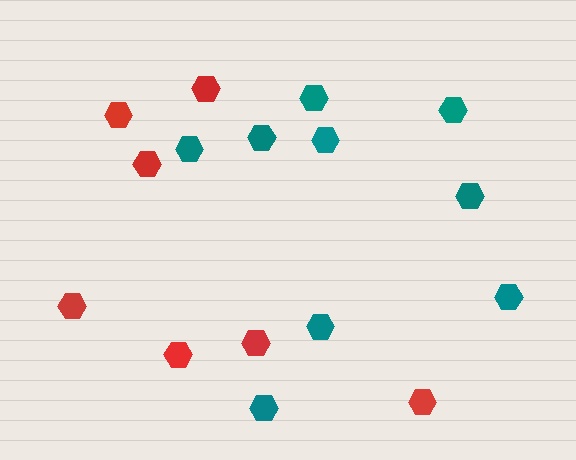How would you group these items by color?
There are 2 groups: one group of teal hexagons (9) and one group of red hexagons (7).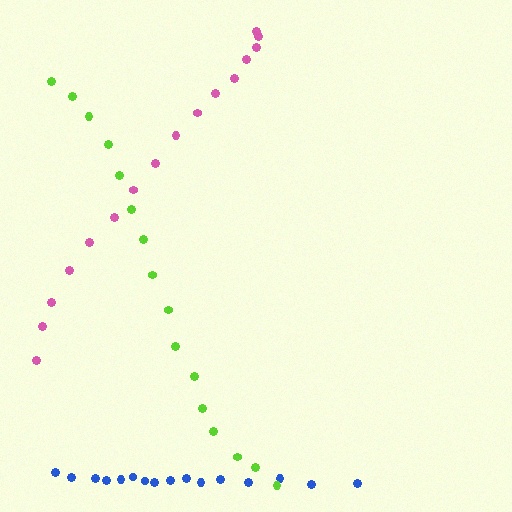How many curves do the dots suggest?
There are 3 distinct paths.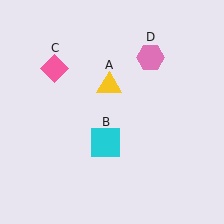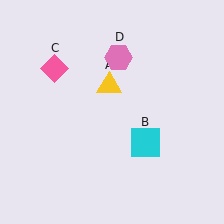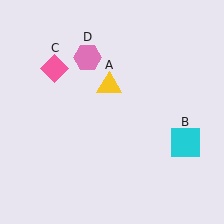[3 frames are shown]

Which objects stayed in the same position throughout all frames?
Yellow triangle (object A) and pink diamond (object C) remained stationary.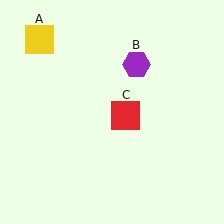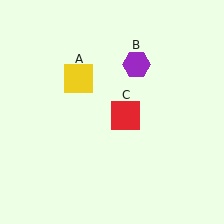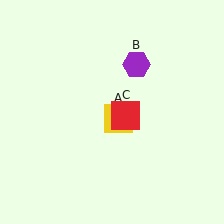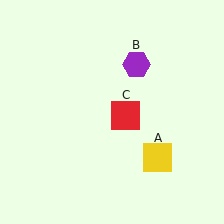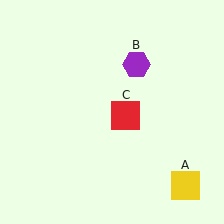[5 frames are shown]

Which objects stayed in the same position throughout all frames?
Purple hexagon (object B) and red square (object C) remained stationary.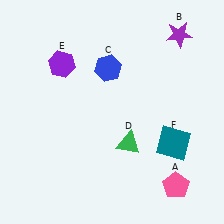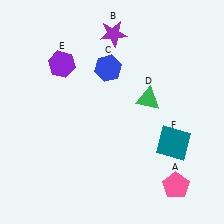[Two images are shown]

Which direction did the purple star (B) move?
The purple star (B) moved left.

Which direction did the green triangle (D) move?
The green triangle (D) moved up.